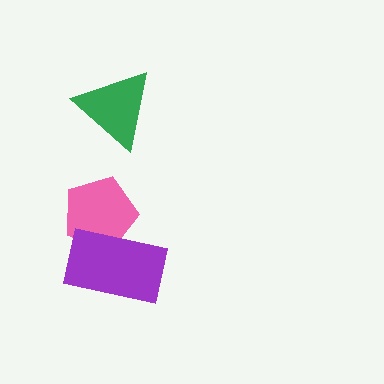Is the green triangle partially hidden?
No, no other shape covers it.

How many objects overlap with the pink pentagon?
1 object overlaps with the pink pentagon.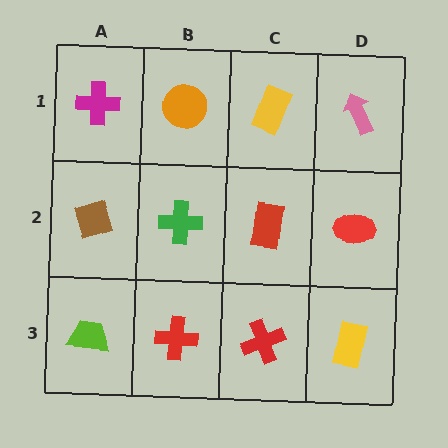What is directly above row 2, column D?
A pink arrow.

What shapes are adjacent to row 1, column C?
A red rectangle (row 2, column C), an orange circle (row 1, column B), a pink arrow (row 1, column D).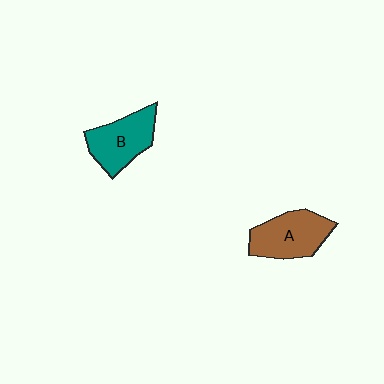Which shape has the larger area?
Shape A (brown).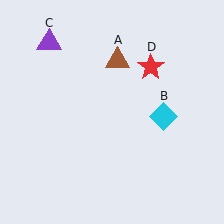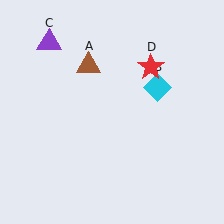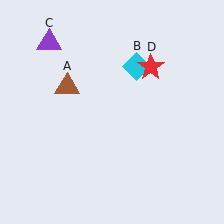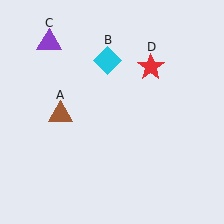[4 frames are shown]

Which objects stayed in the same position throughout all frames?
Purple triangle (object C) and red star (object D) remained stationary.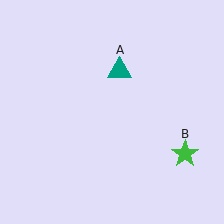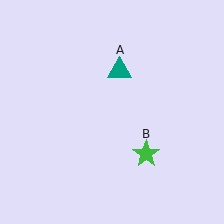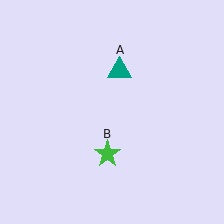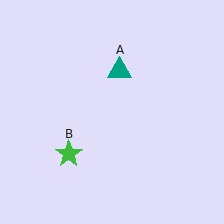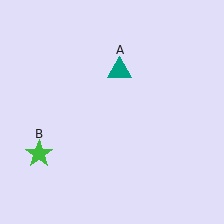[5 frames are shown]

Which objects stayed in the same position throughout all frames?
Teal triangle (object A) remained stationary.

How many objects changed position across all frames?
1 object changed position: green star (object B).